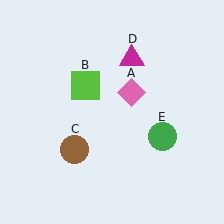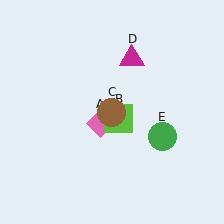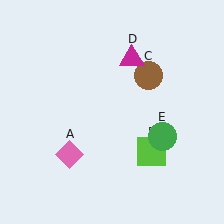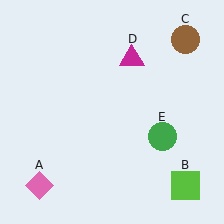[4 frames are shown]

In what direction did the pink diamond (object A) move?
The pink diamond (object A) moved down and to the left.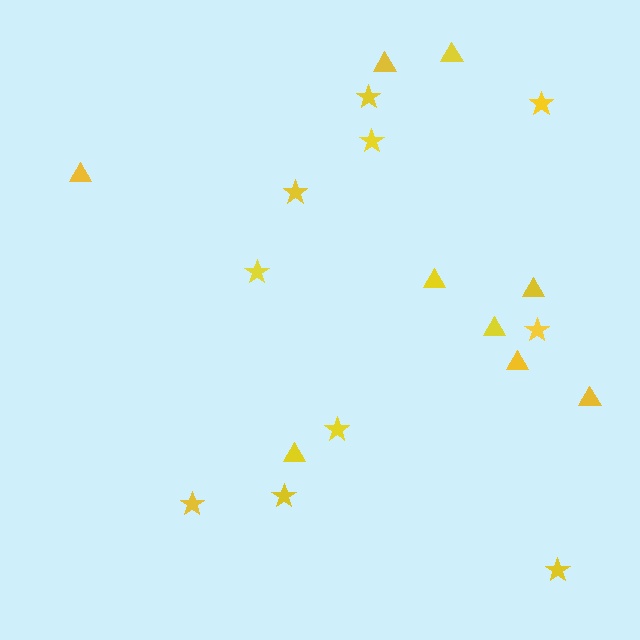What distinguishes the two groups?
There are 2 groups: one group of triangles (9) and one group of stars (10).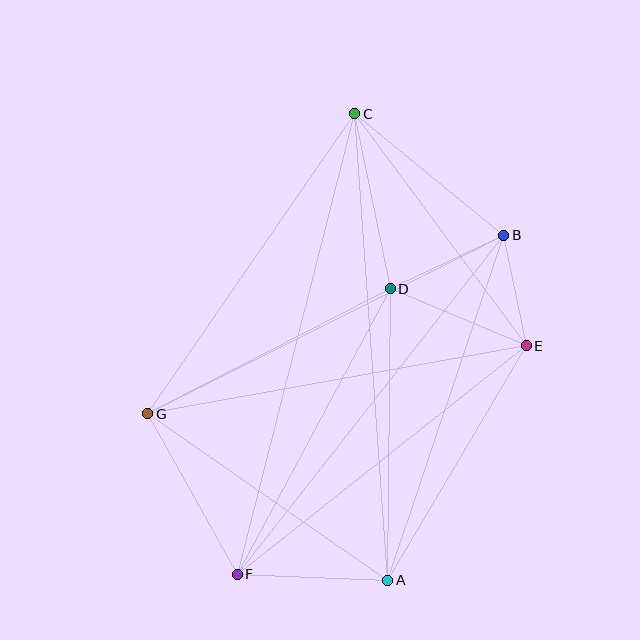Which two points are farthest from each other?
Points C and F are farthest from each other.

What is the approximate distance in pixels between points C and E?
The distance between C and E is approximately 289 pixels.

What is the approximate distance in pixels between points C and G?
The distance between C and G is approximately 365 pixels.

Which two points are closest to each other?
Points B and E are closest to each other.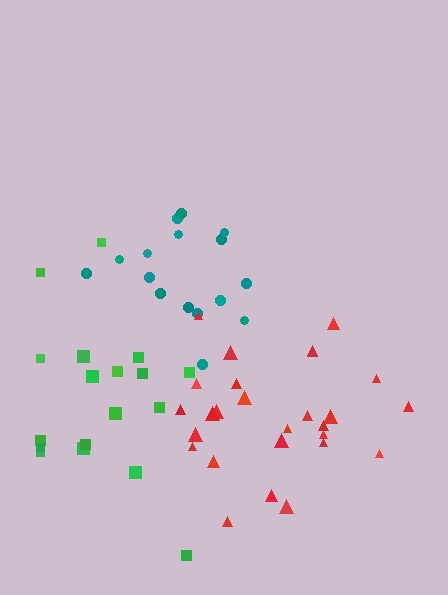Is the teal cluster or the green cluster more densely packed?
Teal.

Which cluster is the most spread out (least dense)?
Green.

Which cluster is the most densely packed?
Red.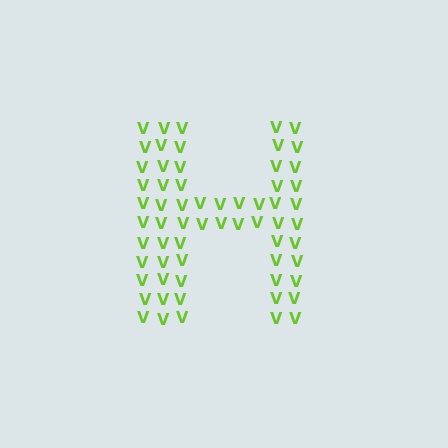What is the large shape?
The large shape is the letter H.